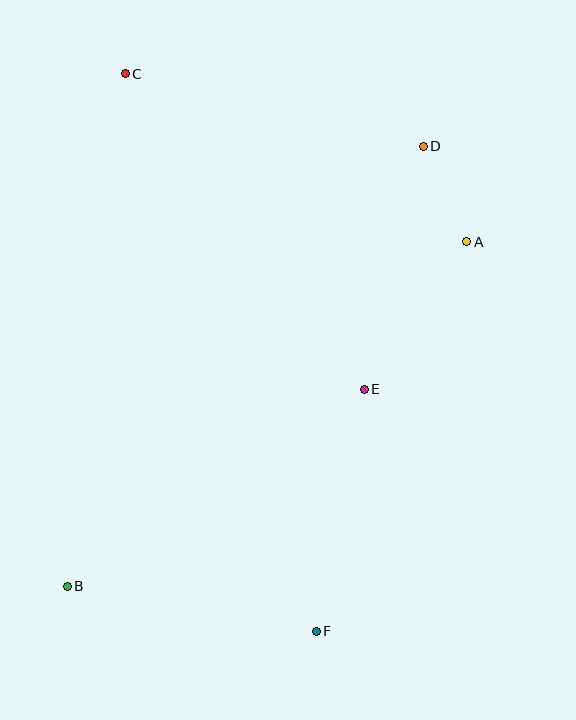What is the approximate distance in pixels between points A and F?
The distance between A and F is approximately 417 pixels.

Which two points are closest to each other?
Points A and D are closest to each other.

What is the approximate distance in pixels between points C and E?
The distance between C and E is approximately 396 pixels.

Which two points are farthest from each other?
Points C and F are farthest from each other.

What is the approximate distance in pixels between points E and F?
The distance between E and F is approximately 246 pixels.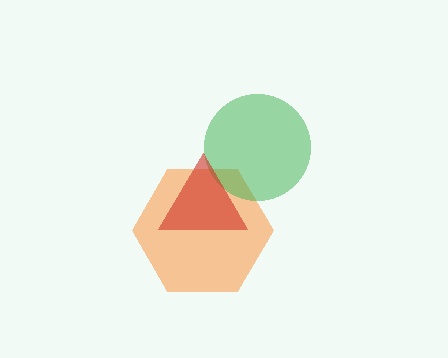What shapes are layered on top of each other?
The layered shapes are: an orange hexagon, a green circle, a red triangle.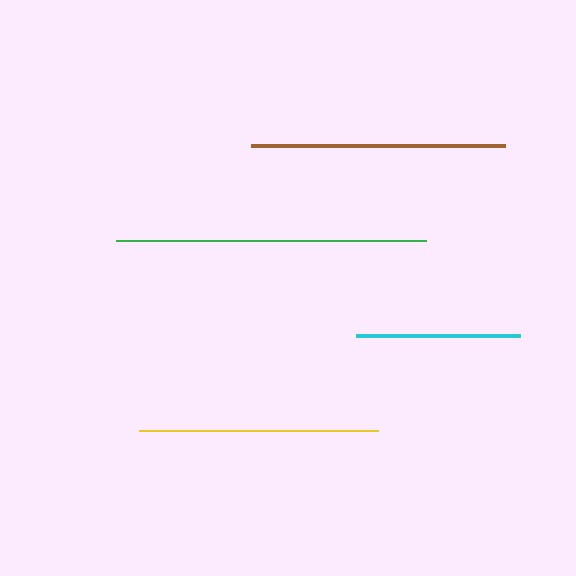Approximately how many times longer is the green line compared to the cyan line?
The green line is approximately 1.9 times the length of the cyan line.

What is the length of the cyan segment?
The cyan segment is approximately 164 pixels long.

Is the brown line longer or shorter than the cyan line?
The brown line is longer than the cyan line.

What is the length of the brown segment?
The brown segment is approximately 254 pixels long.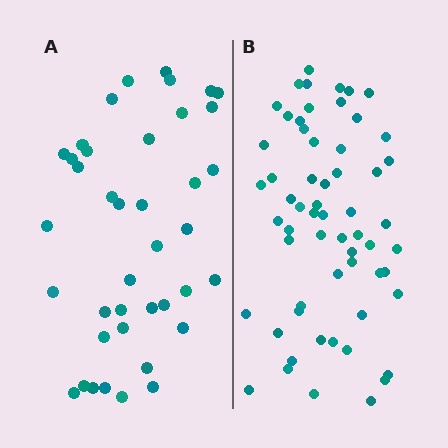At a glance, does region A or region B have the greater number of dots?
Region B (the right region) has more dots.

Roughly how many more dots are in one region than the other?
Region B has approximately 20 more dots than region A.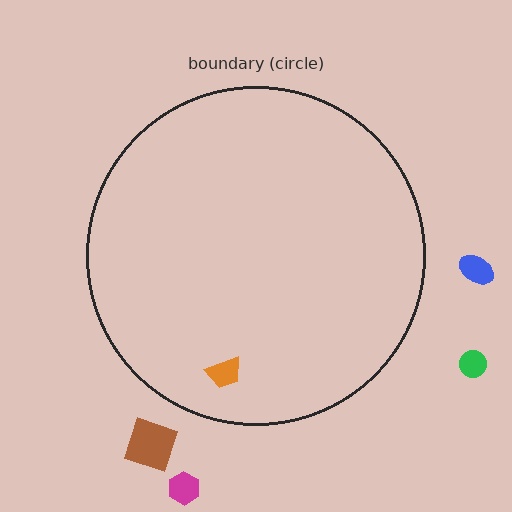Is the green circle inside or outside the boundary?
Outside.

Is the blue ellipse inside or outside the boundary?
Outside.